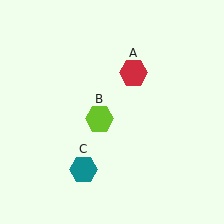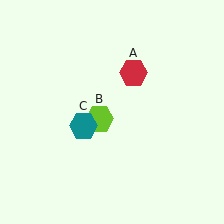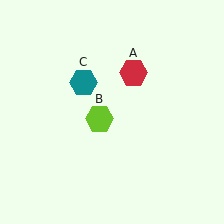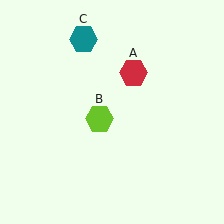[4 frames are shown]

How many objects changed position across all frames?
1 object changed position: teal hexagon (object C).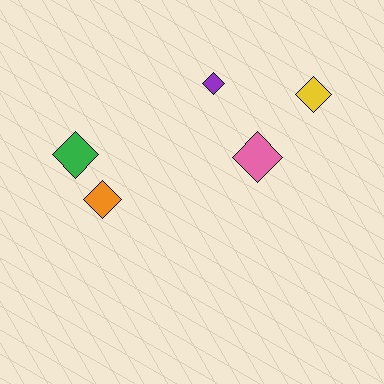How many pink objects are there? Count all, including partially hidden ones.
There is 1 pink object.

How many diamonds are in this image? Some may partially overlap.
There are 5 diamonds.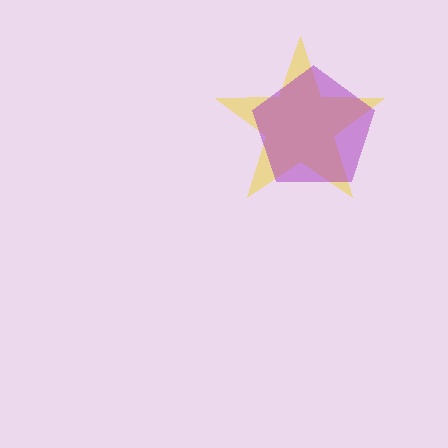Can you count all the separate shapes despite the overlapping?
Yes, there are 2 separate shapes.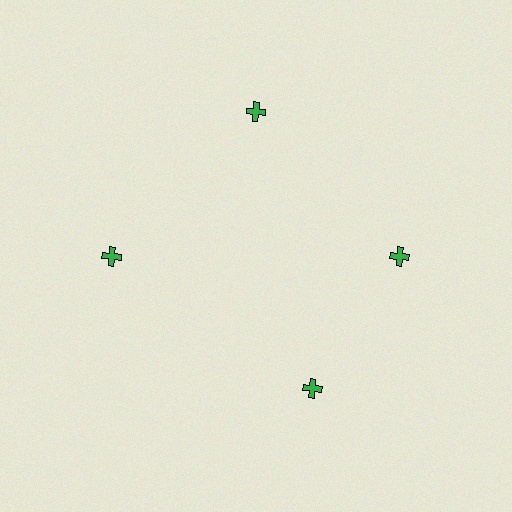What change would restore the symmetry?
The symmetry would be restored by rotating it back into even spacing with its neighbors so that all 4 crosses sit at equal angles and equal distance from the center.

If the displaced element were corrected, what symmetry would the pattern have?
It would have 4-fold rotational symmetry — the pattern would map onto itself every 90 degrees.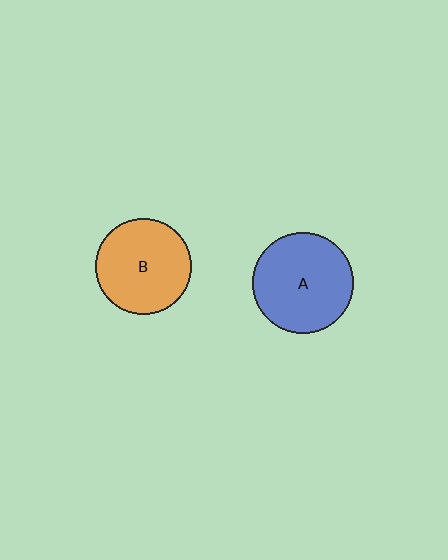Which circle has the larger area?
Circle A (blue).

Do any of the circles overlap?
No, none of the circles overlap.